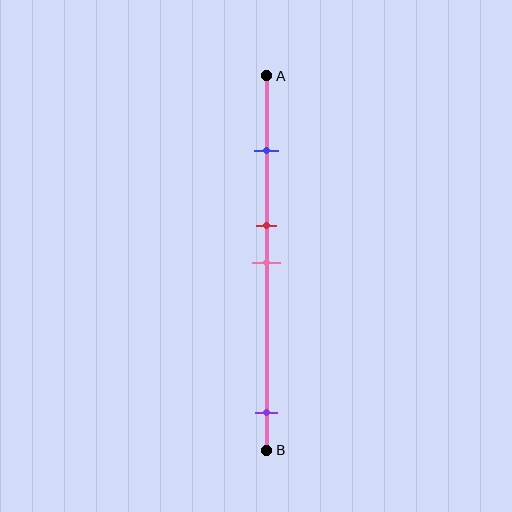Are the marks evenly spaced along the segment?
No, the marks are not evenly spaced.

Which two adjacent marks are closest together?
The red and pink marks are the closest adjacent pair.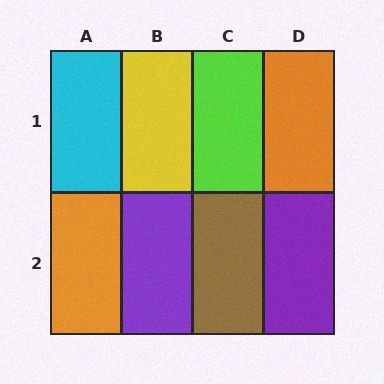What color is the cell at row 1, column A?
Cyan.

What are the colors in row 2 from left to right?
Orange, purple, brown, purple.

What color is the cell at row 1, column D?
Orange.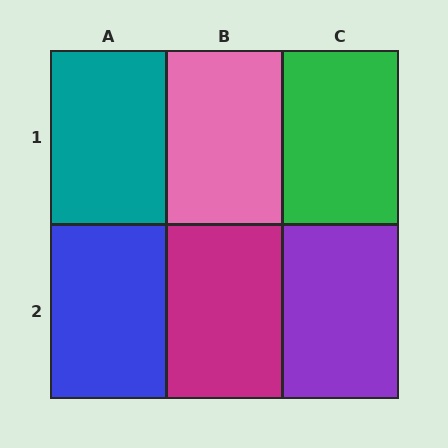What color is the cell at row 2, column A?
Blue.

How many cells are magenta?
1 cell is magenta.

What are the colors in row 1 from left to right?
Teal, pink, green.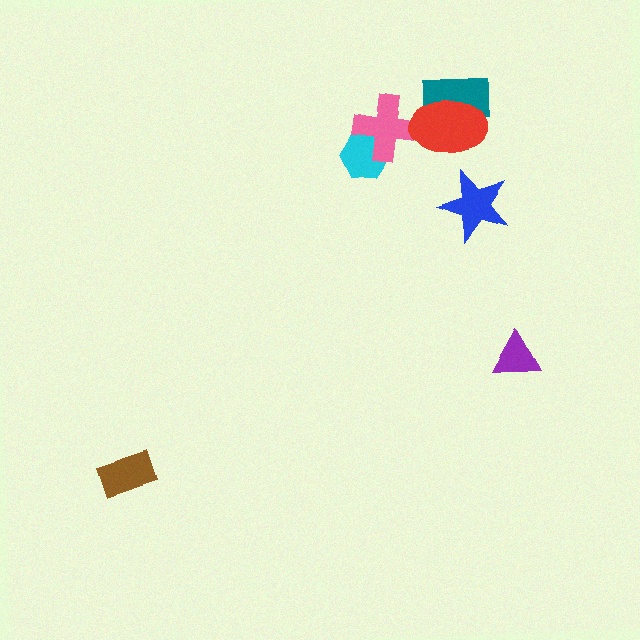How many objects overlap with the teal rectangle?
1 object overlaps with the teal rectangle.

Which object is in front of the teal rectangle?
The red ellipse is in front of the teal rectangle.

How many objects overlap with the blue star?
0 objects overlap with the blue star.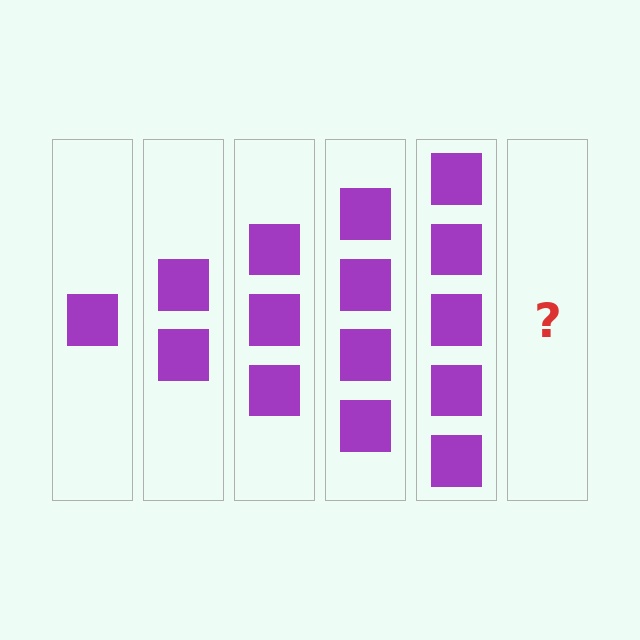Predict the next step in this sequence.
The next step is 6 squares.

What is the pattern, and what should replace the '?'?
The pattern is that each step adds one more square. The '?' should be 6 squares.